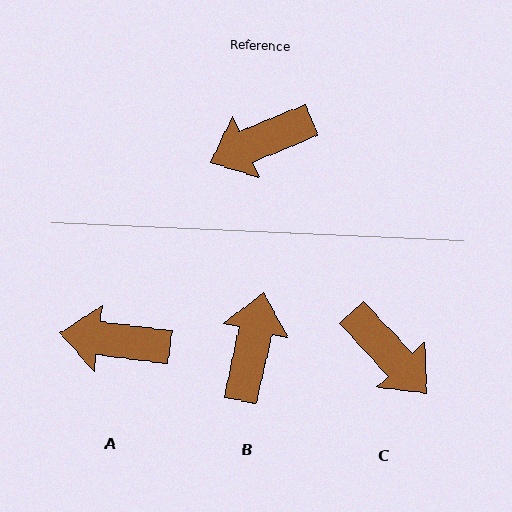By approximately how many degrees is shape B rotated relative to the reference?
Approximately 125 degrees clockwise.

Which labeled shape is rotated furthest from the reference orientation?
B, about 125 degrees away.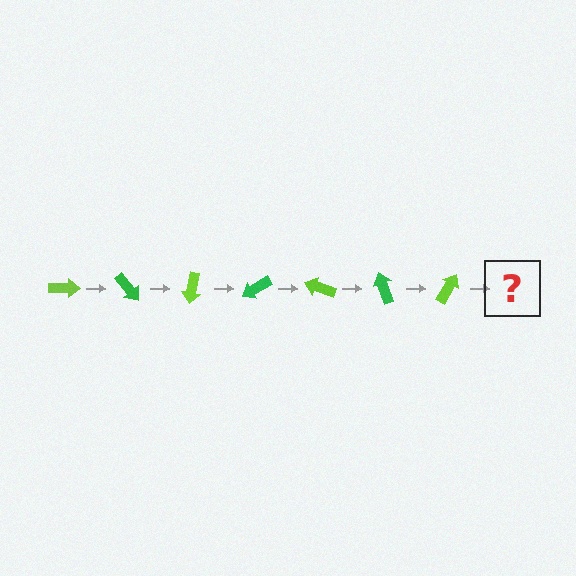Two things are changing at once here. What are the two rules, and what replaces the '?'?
The two rules are that it rotates 50 degrees each step and the color cycles through lime and green. The '?' should be a green arrow, rotated 350 degrees from the start.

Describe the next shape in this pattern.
It should be a green arrow, rotated 350 degrees from the start.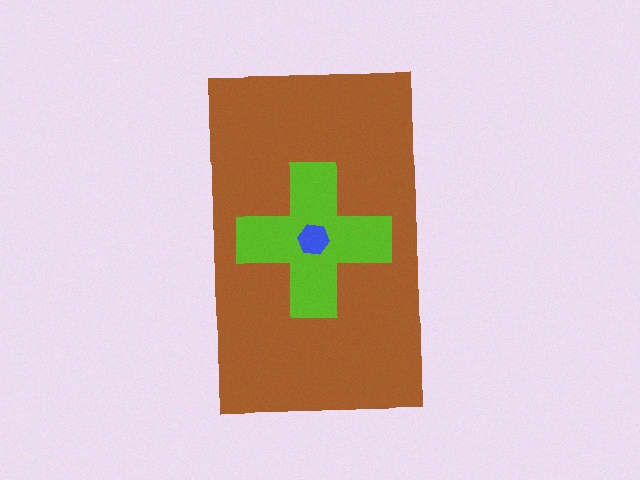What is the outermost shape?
The brown rectangle.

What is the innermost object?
The blue hexagon.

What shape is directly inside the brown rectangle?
The lime cross.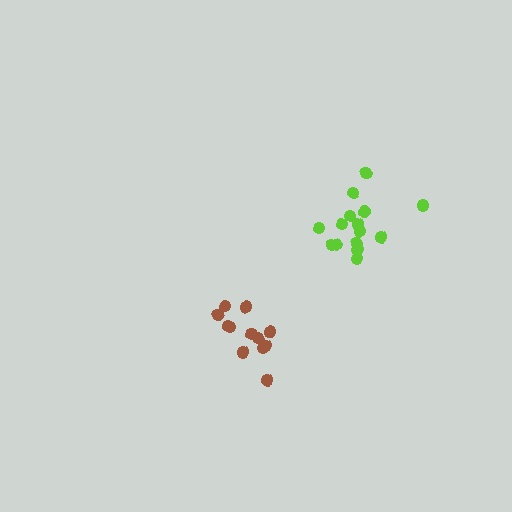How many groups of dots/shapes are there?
There are 2 groups.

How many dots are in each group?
Group 1: 15 dots, Group 2: 12 dots (27 total).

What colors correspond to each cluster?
The clusters are colored: lime, brown.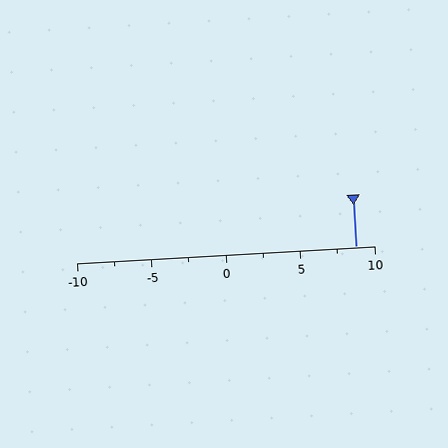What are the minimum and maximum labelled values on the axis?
The axis runs from -10 to 10.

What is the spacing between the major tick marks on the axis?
The major ticks are spaced 5 apart.